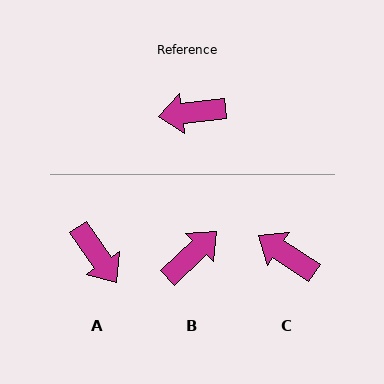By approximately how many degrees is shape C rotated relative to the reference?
Approximately 40 degrees clockwise.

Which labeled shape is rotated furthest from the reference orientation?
B, about 142 degrees away.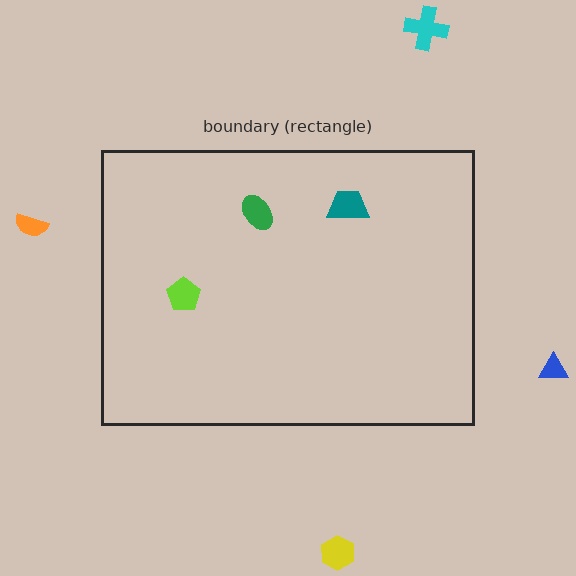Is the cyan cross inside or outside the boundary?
Outside.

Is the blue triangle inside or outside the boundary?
Outside.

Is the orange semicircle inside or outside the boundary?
Outside.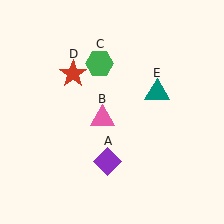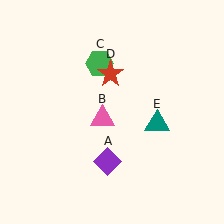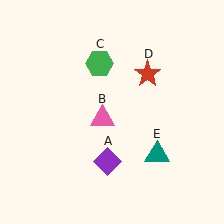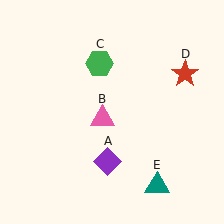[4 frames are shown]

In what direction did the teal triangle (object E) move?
The teal triangle (object E) moved down.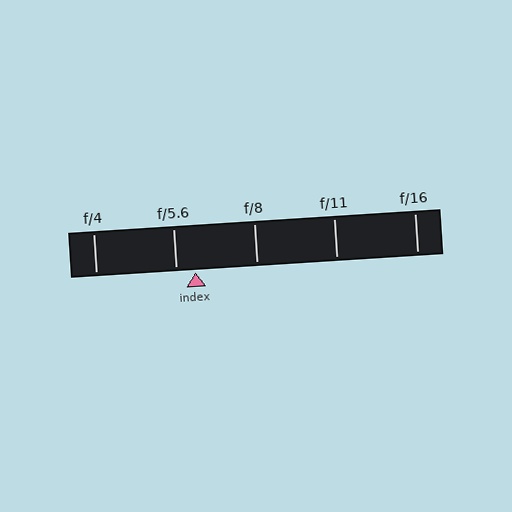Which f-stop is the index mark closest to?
The index mark is closest to f/5.6.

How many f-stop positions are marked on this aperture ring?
There are 5 f-stop positions marked.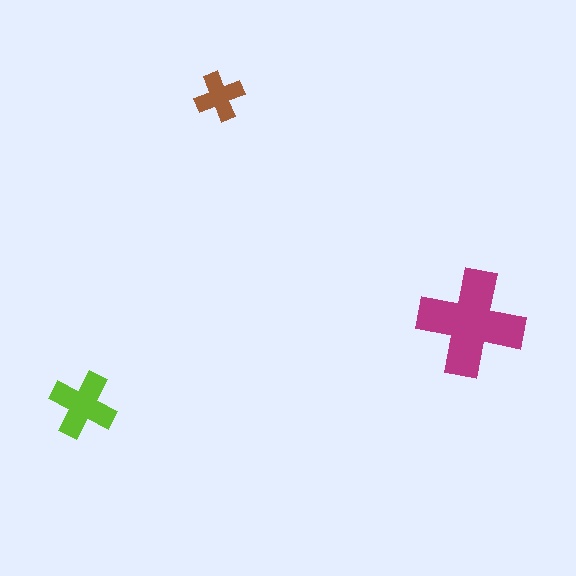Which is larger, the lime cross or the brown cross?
The lime one.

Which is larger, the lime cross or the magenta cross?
The magenta one.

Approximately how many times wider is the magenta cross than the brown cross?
About 2 times wider.